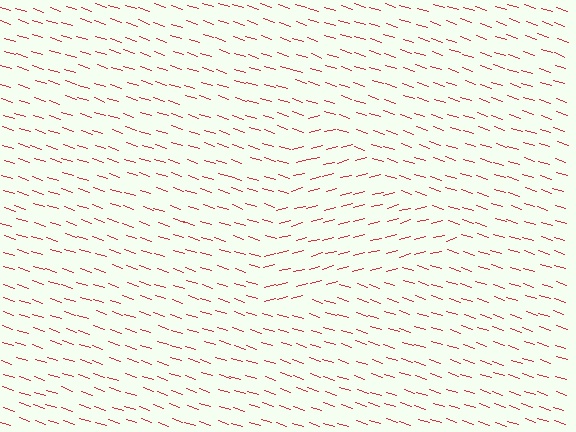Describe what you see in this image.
The image is filled with small red line segments. A triangle region in the image has lines oriented differently from the surrounding lines, creating a visible texture boundary.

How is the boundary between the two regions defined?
The boundary is defined purely by a change in line orientation (approximately 34 degrees difference). All lines are the same color and thickness.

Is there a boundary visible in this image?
Yes, there is a texture boundary formed by a change in line orientation.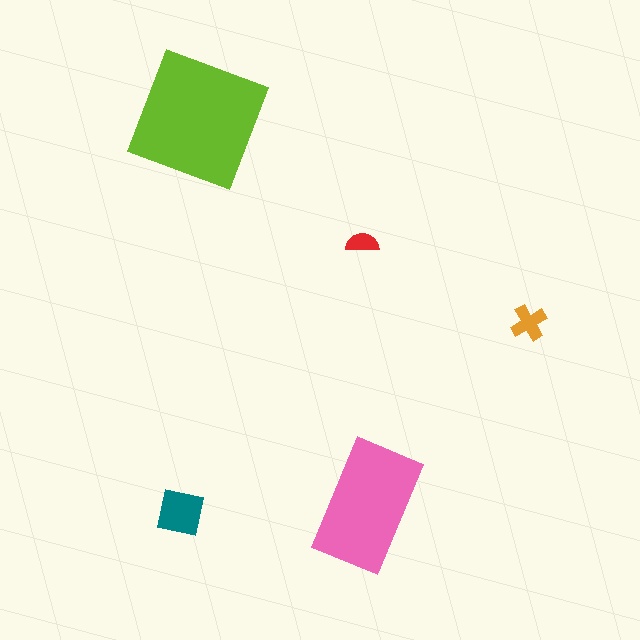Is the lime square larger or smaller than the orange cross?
Larger.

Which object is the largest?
The lime square.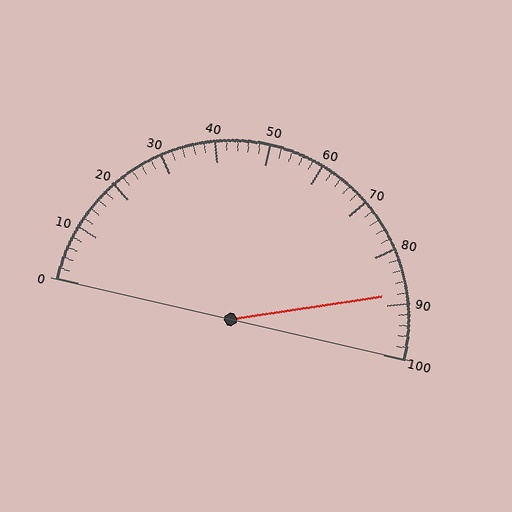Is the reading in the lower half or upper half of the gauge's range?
The reading is in the upper half of the range (0 to 100).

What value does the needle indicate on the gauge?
The needle indicates approximately 88.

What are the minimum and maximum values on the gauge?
The gauge ranges from 0 to 100.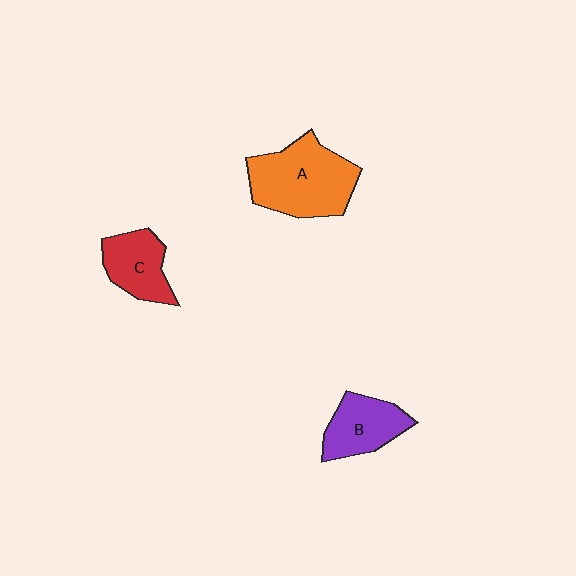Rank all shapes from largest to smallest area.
From largest to smallest: A (orange), B (purple), C (red).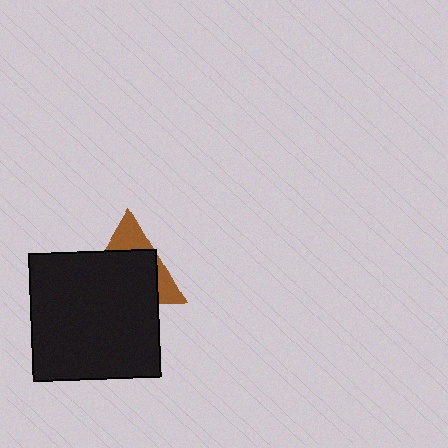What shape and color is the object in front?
The object in front is a black square.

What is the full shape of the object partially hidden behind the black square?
The partially hidden object is a brown triangle.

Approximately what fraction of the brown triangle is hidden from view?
Roughly 68% of the brown triangle is hidden behind the black square.